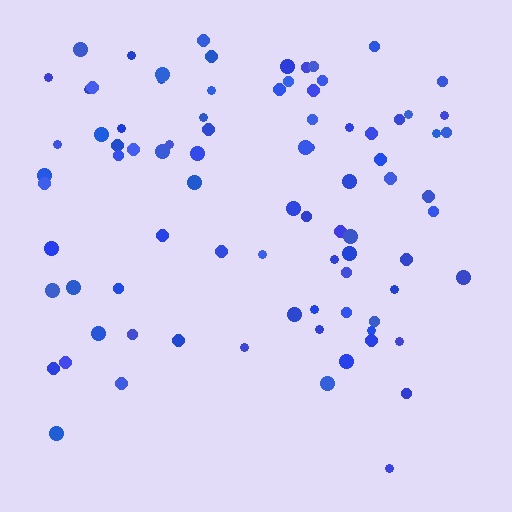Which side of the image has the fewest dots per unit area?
The bottom.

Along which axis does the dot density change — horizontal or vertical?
Vertical.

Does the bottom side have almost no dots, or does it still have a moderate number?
Still a moderate number, just noticeably fewer than the top.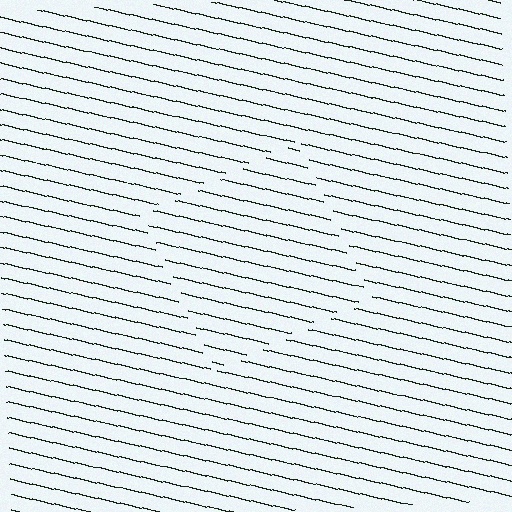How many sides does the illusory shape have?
4 sides — the line-ends trace a square.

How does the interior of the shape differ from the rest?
The interior of the shape contains the same grating, shifted by half a period — the contour is defined by the phase discontinuity where line-ends from the inner and outer gratings abut.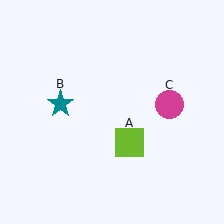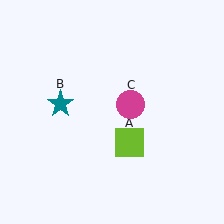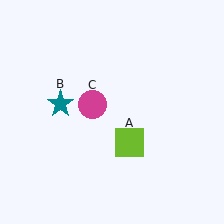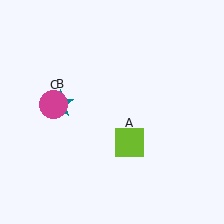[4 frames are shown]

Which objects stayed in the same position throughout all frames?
Lime square (object A) and teal star (object B) remained stationary.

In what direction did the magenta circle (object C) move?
The magenta circle (object C) moved left.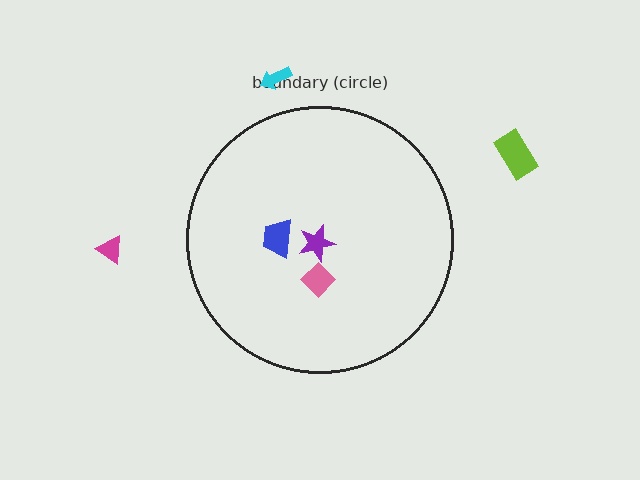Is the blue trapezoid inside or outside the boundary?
Inside.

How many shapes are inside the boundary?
3 inside, 3 outside.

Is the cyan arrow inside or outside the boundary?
Outside.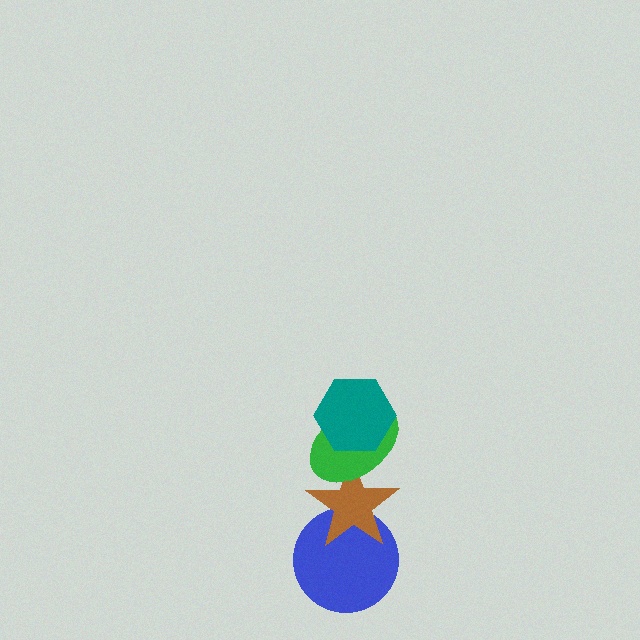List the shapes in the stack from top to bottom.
From top to bottom: the teal hexagon, the green ellipse, the brown star, the blue circle.